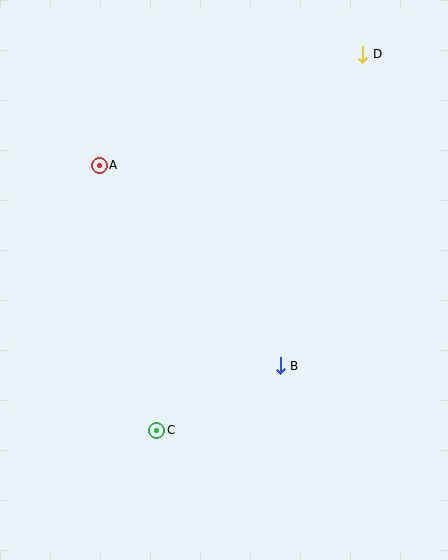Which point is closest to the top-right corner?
Point D is closest to the top-right corner.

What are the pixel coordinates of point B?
Point B is at (280, 366).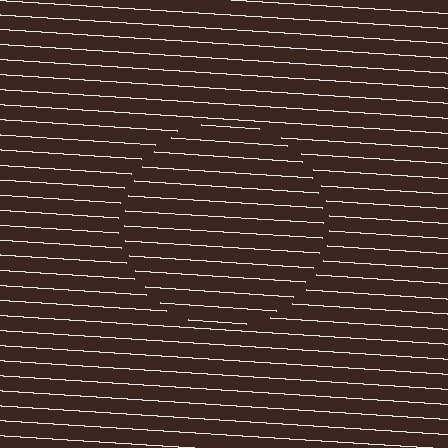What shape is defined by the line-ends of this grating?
An illusory circle. The interior of the shape contains the same grating, shifted by half a period — the contour is defined by the phase discontinuity where line-ends from the inner and outer gratings abut.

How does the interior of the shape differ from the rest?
The interior of the shape contains the same grating, shifted by half a period — the contour is defined by the phase discontinuity where line-ends from the inner and outer gratings abut.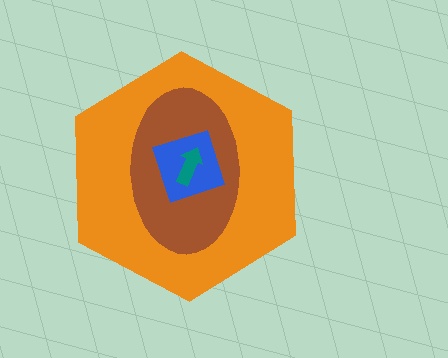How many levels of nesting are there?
4.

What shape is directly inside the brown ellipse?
The blue square.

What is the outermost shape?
The orange hexagon.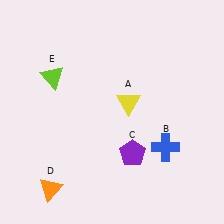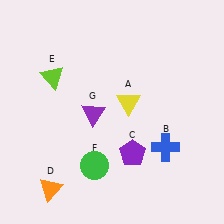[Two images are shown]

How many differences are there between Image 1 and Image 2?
There are 2 differences between the two images.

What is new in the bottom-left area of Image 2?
A green circle (F) was added in the bottom-left area of Image 2.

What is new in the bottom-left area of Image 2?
A purple triangle (G) was added in the bottom-left area of Image 2.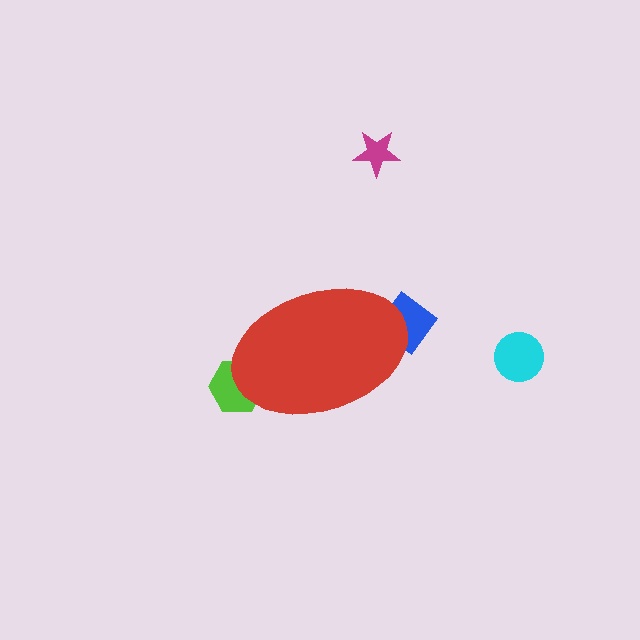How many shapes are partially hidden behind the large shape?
2 shapes are partially hidden.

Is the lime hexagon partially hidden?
Yes, the lime hexagon is partially hidden behind the red ellipse.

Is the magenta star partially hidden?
No, the magenta star is fully visible.